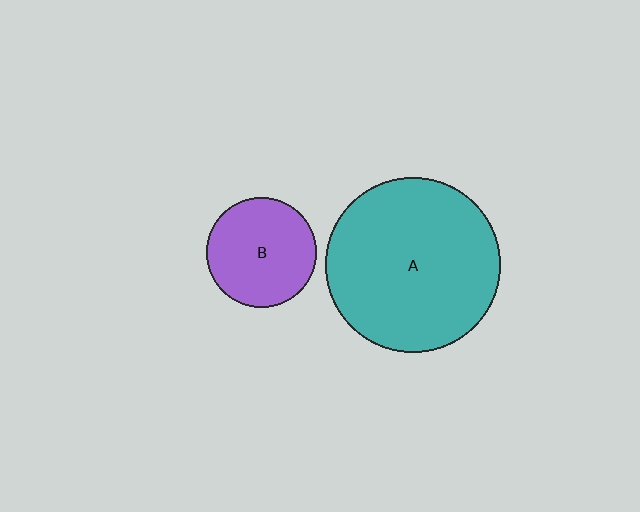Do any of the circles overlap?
No, none of the circles overlap.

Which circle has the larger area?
Circle A (teal).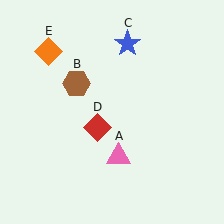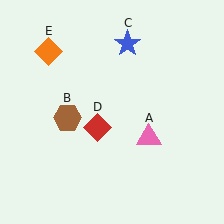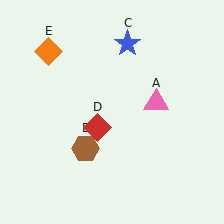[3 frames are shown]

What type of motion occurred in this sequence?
The pink triangle (object A), brown hexagon (object B) rotated counterclockwise around the center of the scene.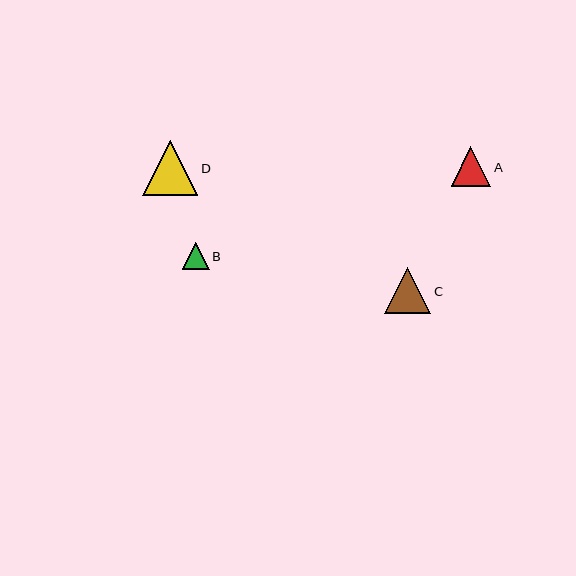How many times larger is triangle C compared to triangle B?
Triangle C is approximately 1.7 times the size of triangle B.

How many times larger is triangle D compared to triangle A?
Triangle D is approximately 1.4 times the size of triangle A.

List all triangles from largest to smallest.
From largest to smallest: D, C, A, B.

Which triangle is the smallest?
Triangle B is the smallest with a size of approximately 27 pixels.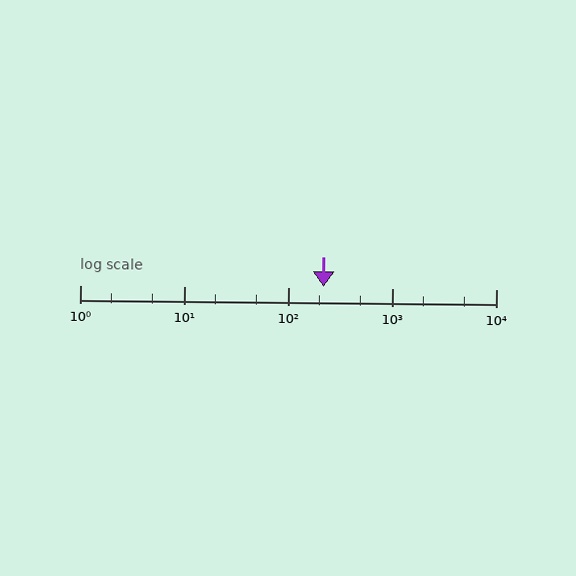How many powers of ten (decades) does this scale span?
The scale spans 4 decades, from 1 to 10000.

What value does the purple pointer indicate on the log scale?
The pointer indicates approximately 220.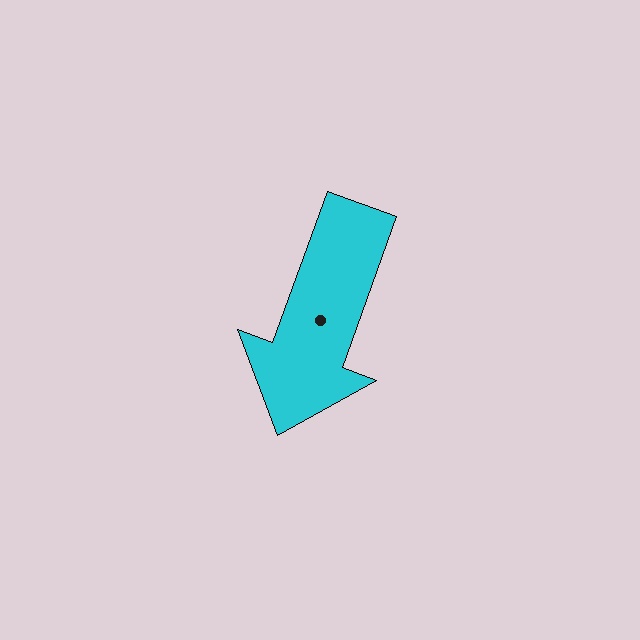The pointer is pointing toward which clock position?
Roughly 7 o'clock.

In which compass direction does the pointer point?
South.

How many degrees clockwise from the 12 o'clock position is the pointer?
Approximately 200 degrees.